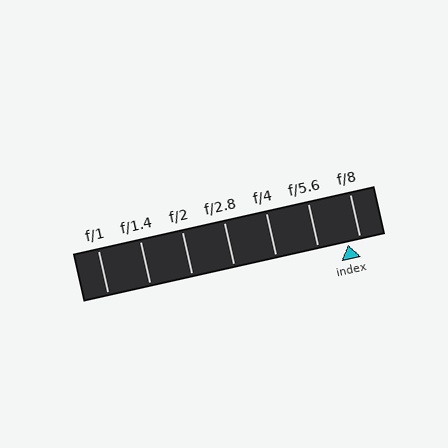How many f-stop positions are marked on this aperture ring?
There are 7 f-stop positions marked.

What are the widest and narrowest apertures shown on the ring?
The widest aperture shown is f/1 and the narrowest is f/8.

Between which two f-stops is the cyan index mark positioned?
The index mark is between f/5.6 and f/8.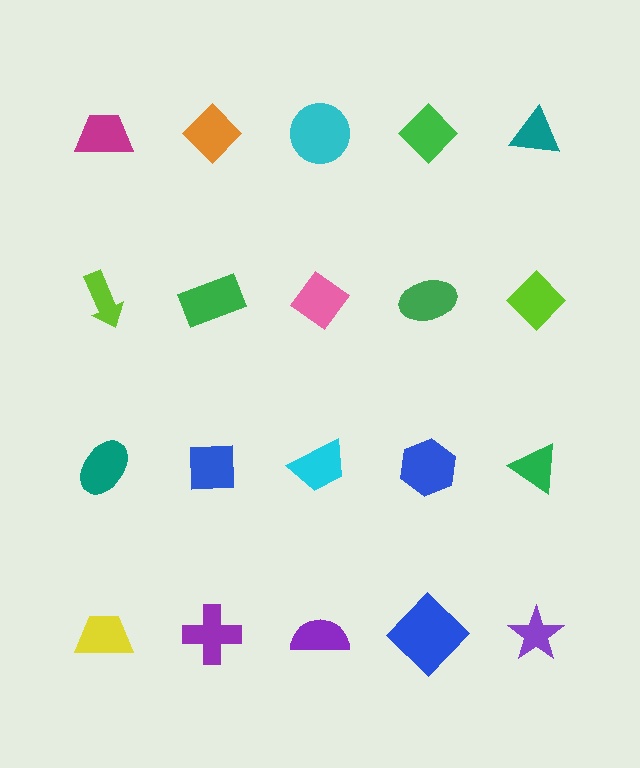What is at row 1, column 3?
A cyan circle.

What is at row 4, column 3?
A purple semicircle.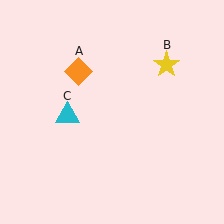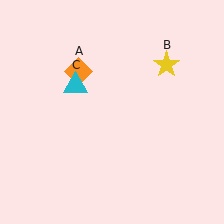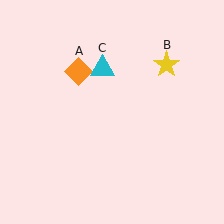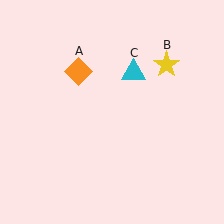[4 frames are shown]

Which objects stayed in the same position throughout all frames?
Orange diamond (object A) and yellow star (object B) remained stationary.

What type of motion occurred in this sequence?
The cyan triangle (object C) rotated clockwise around the center of the scene.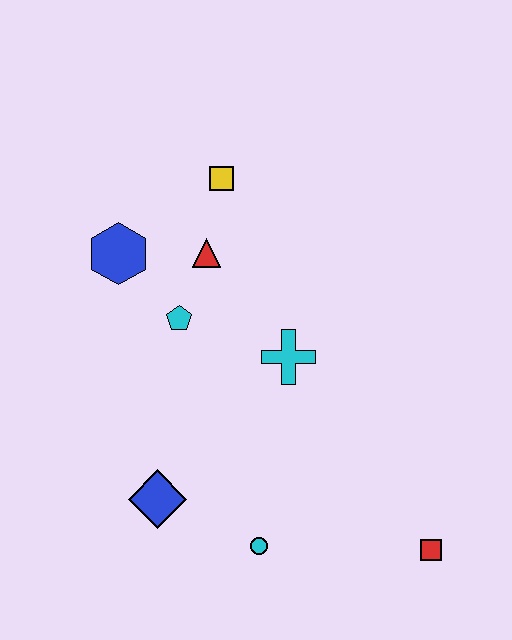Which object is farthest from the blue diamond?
The yellow square is farthest from the blue diamond.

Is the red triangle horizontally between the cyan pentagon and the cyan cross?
Yes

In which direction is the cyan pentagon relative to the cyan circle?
The cyan pentagon is above the cyan circle.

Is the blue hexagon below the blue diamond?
No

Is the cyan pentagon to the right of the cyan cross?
No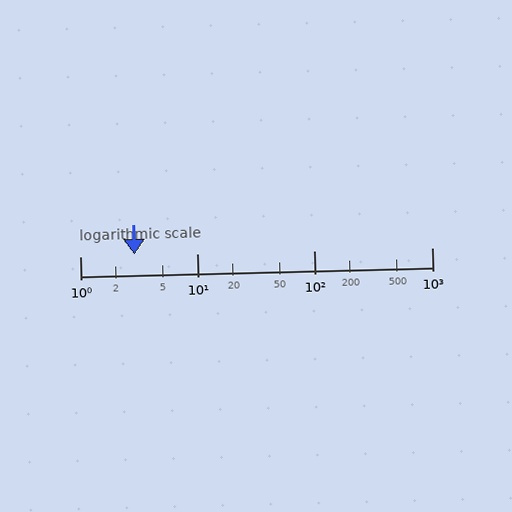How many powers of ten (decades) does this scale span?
The scale spans 3 decades, from 1 to 1000.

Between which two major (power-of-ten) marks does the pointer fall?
The pointer is between 1 and 10.